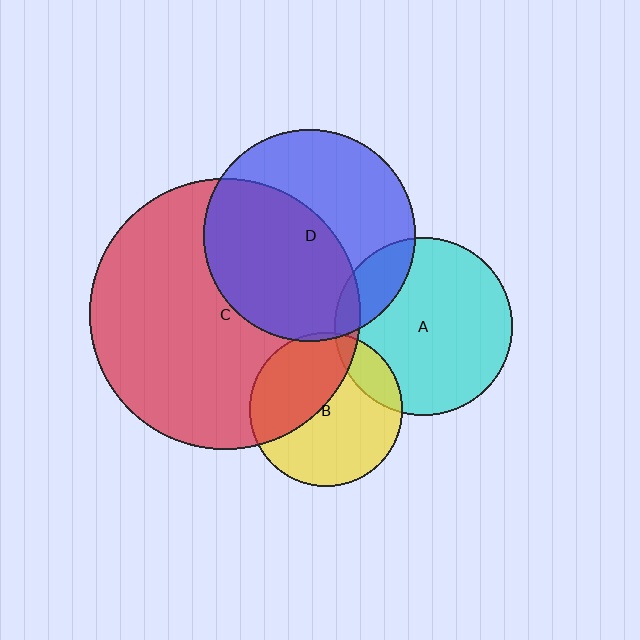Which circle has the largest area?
Circle C (red).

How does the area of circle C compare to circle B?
Approximately 3.1 times.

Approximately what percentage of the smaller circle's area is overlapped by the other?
Approximately 15%.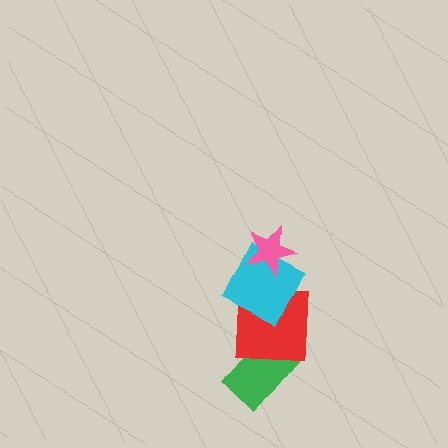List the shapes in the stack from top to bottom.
From top to bottom: the pink star, the cyan square, the red square, the green rectangle.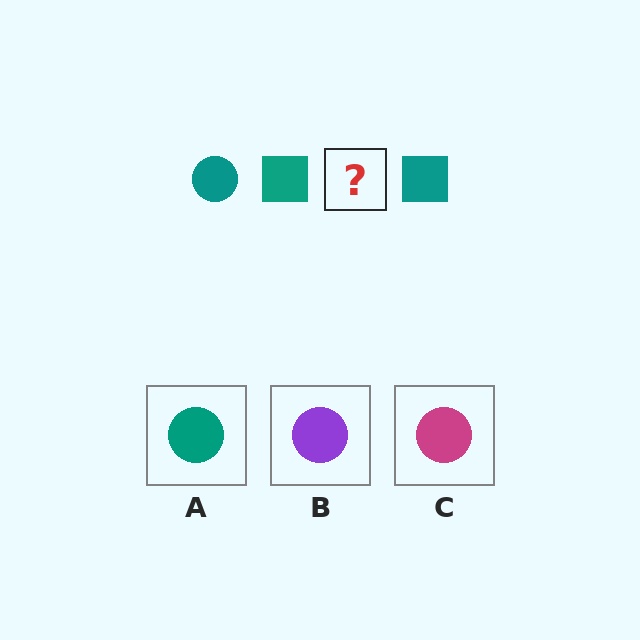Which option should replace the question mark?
Option A.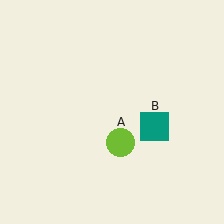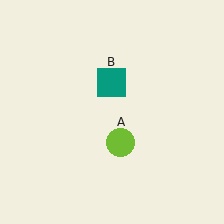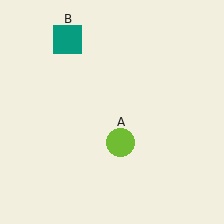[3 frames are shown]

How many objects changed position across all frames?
1 object changed position: teal square (object B).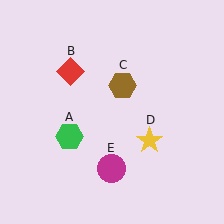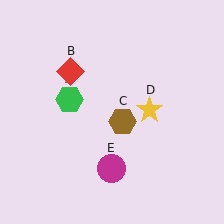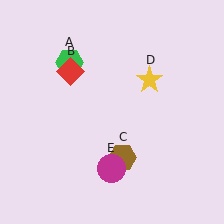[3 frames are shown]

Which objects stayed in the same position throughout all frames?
Red diamond (object B) and magenta circle (object E) remained stationary.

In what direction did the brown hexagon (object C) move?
The brown hexagon (object C) moved down.